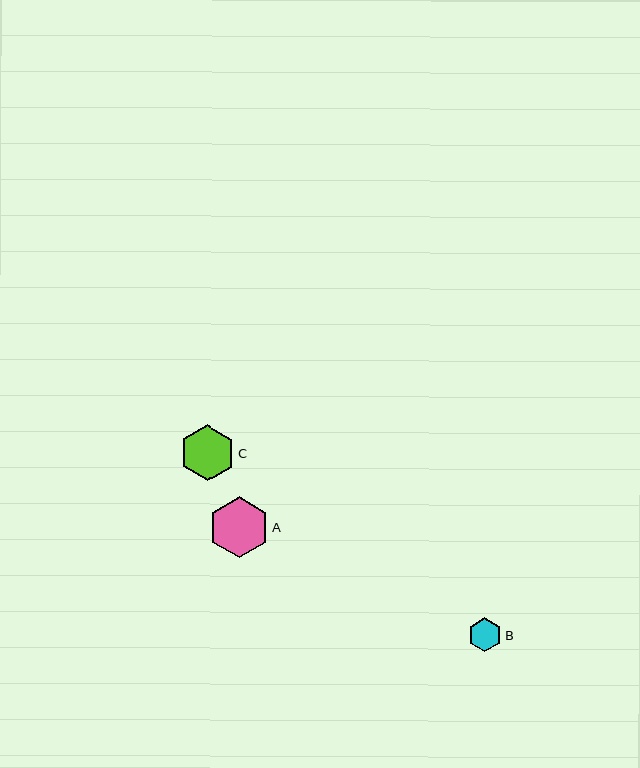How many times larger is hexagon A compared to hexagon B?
Hexagon A is approximately 1.8 times the size of hexagon B.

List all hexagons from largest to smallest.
From largest to smallest: A, C, B.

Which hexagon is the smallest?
Hexagon B is the smallest with a size of approximately 34 pixels.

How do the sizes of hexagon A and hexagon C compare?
Hexagon A and hexagon C are approximately the same size.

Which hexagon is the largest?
Hexagon A is the largest with a size of approximately 61 pixels.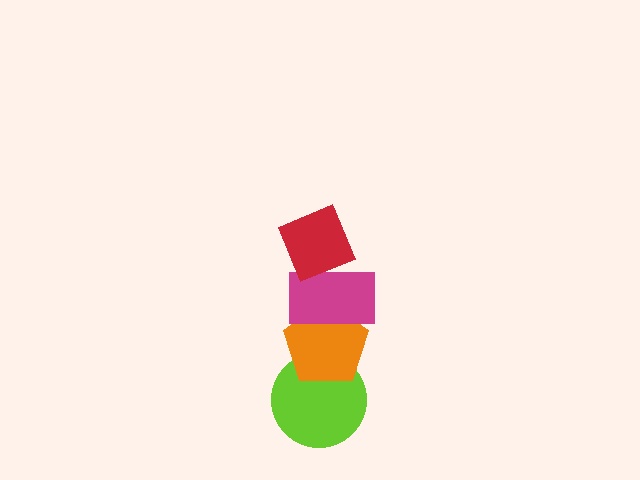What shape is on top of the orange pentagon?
The magenta rectangle is on top of the orange pentagon.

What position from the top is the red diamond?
The red diamond is 1st from the top.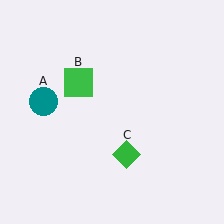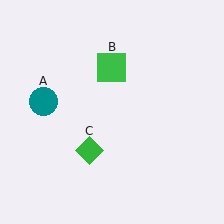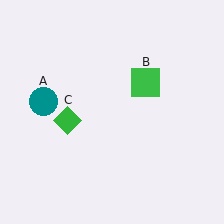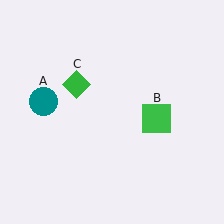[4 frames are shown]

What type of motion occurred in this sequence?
The green square (object B), green diamond (object C) rotated clockwise around the center of the scene.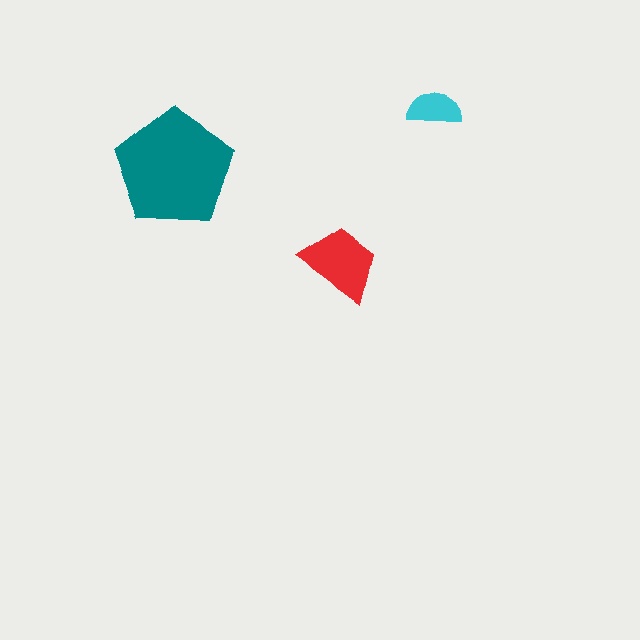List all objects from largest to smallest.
The teal pentagon, the red trapezoid, the cyan semicircle.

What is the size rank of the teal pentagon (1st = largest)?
1st.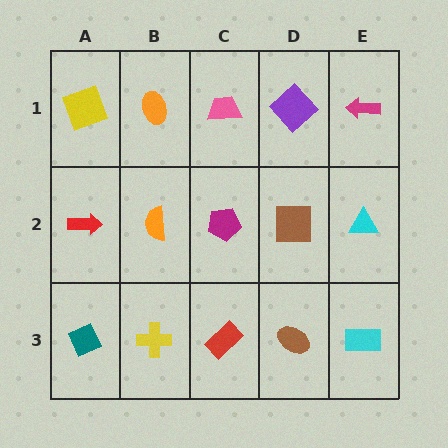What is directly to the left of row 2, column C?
An orange semicircle.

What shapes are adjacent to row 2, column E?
A magenta arrow (row 1, column E), a cyan rectangle (row 3, column E), a brown square (row 2, column D).